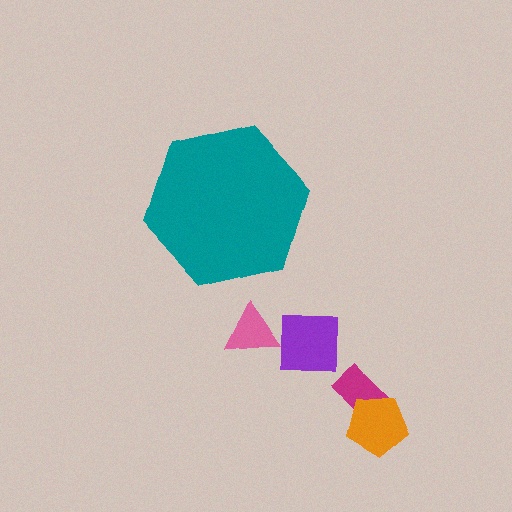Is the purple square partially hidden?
No, the purple square is fully visible.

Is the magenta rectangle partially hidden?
No, the magenta rectangle is fully visible.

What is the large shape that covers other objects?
A teal hexagon.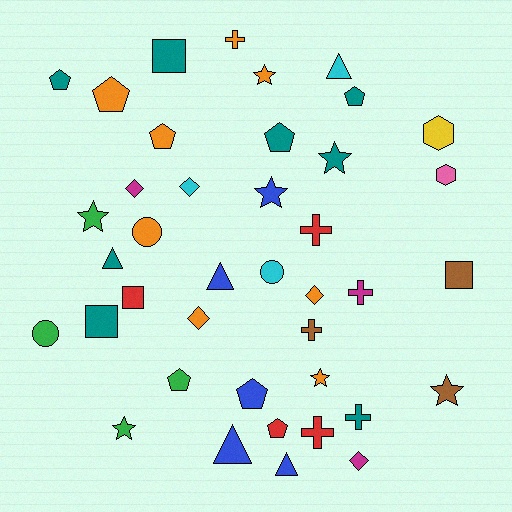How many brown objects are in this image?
There are 3 brown objects.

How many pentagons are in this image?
There are 8 pentagons.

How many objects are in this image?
There are 40 objects.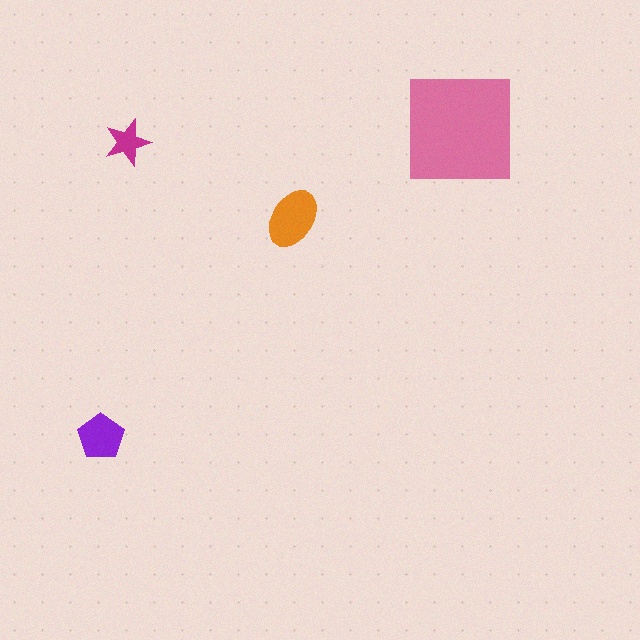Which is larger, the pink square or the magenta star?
The pink square.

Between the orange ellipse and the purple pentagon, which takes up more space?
The orange ellipse.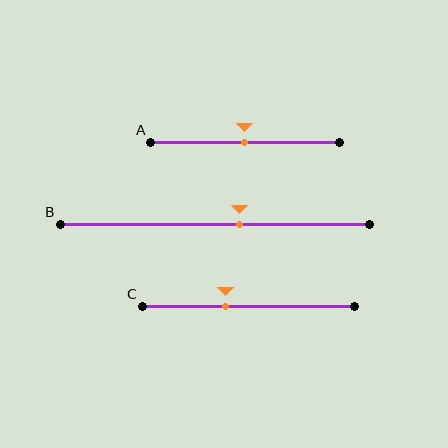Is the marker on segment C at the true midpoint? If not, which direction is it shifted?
No, the marker on segment C is shifted to the left by about 11% of the segment length.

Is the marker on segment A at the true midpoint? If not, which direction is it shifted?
Yes, the marker on segment A is at the true midpoint.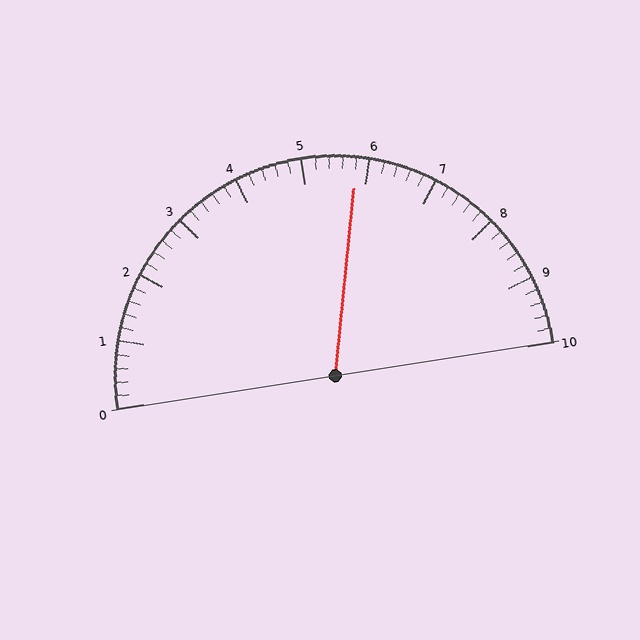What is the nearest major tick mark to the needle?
The nearest major tick mark is 6.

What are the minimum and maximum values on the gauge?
The gauge ranges from 0 to 10.